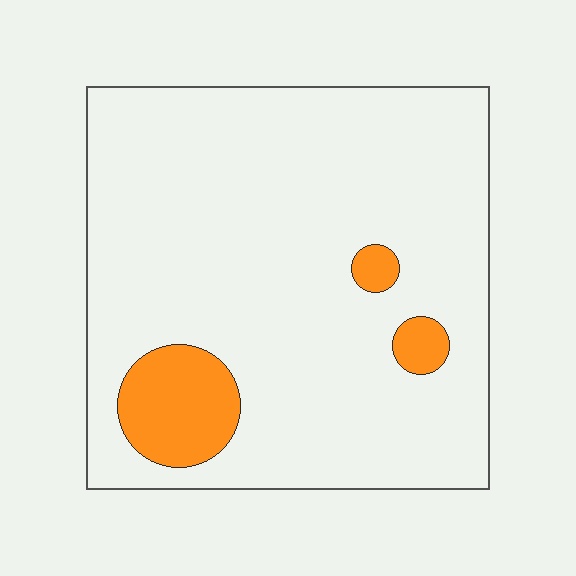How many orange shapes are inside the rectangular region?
3.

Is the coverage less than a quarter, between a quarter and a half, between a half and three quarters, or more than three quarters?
Less than a quarter.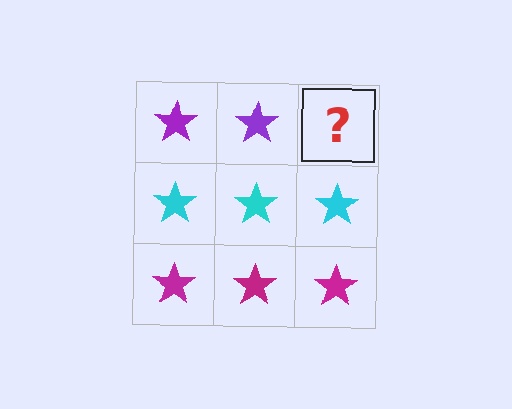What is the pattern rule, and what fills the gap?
The rule is that each row has a consistent color. The gap should be filled with a purple star.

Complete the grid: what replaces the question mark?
The question mark should be replaced with a purple star.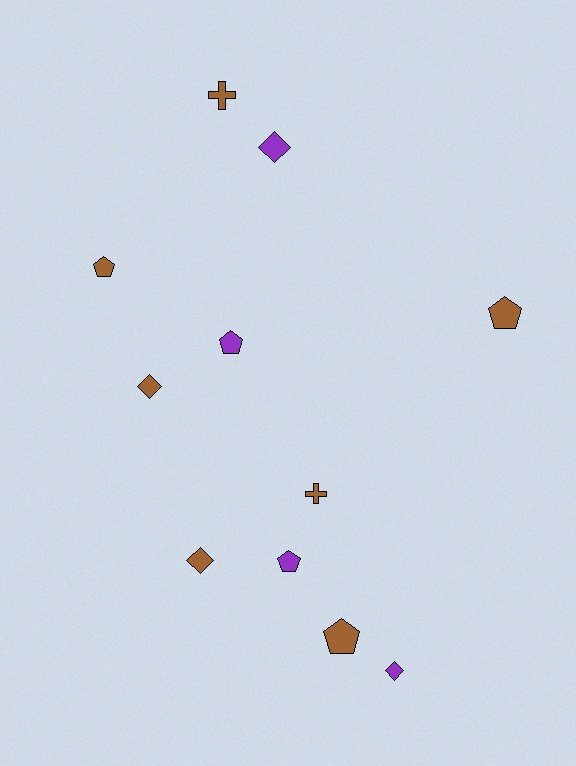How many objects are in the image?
There are 11 objects.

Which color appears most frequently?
Brown, with 7 objects.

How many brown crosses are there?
There are 2 brown crosses.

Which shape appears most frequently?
Pentagon, with 5 objects.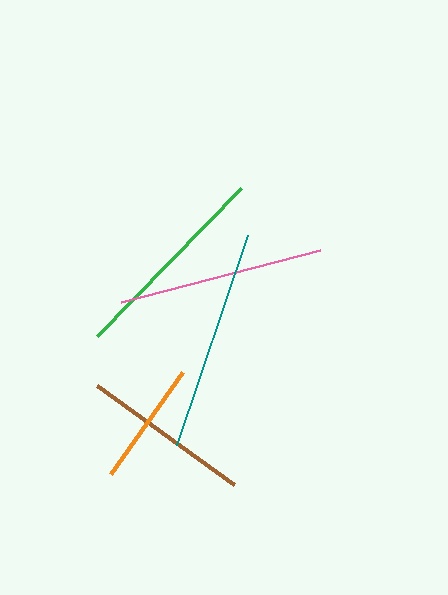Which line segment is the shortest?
The orange line is the shortest at approximately 124 pixels.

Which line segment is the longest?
The teal line is the longest at approximately 221 pixels.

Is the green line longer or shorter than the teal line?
The teal line is longer than the green line.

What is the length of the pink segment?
The pink segment is approximately 206 pixels long.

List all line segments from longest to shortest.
From longest to shortest: teal, green, pink, brown, orange.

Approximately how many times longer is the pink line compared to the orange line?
The pink line is approximately 1.7 times the length of the orange line.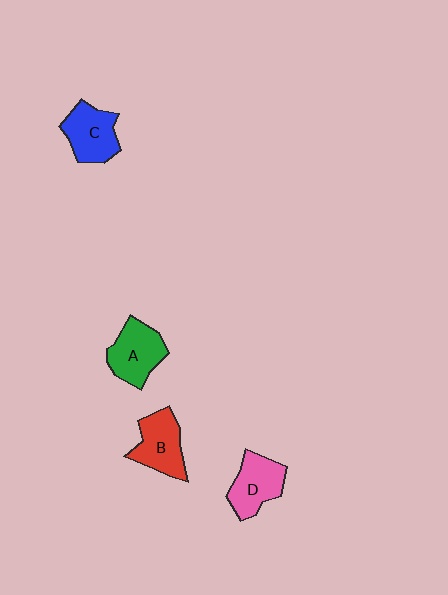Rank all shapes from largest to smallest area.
From largest to smallest: A (green), B (red), C (blue), D (pink).